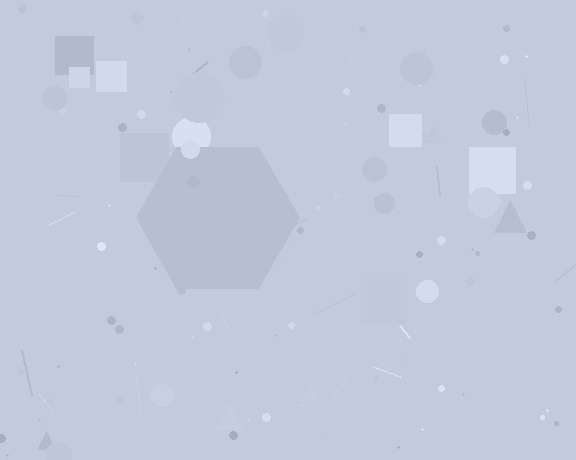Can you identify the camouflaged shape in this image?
The camouflaged shape is a hexagon.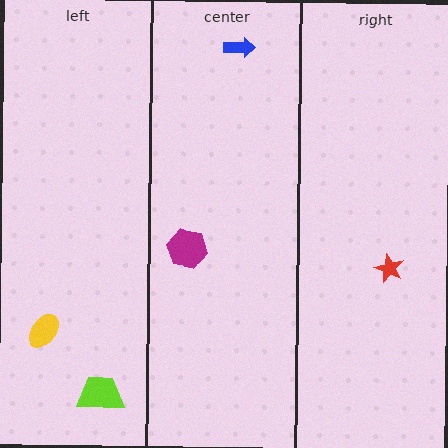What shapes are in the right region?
The red star.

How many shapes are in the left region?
2.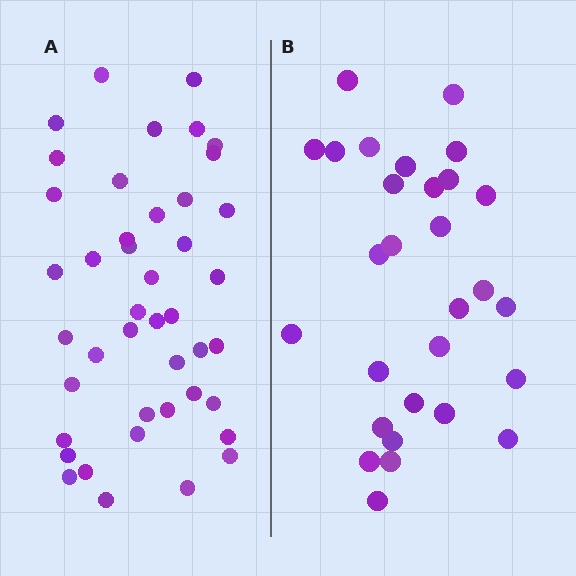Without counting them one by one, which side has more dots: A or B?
Region A (the left region) has more dots.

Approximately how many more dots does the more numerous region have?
Region A has approximately 15 more dots than region B.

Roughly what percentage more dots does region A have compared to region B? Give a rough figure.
About 50% more.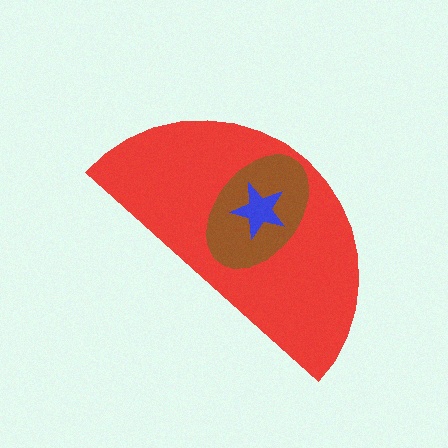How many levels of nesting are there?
3.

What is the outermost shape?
The red semicircle.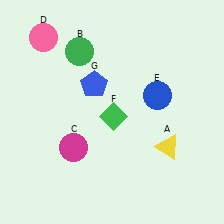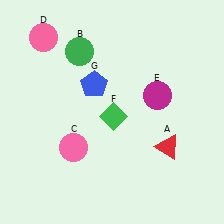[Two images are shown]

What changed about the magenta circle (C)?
In Image 1, C is magenta. In Image 2, it changed to pink.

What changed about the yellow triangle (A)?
In Image 1, A is yellow. In Image 2, it changed to red.